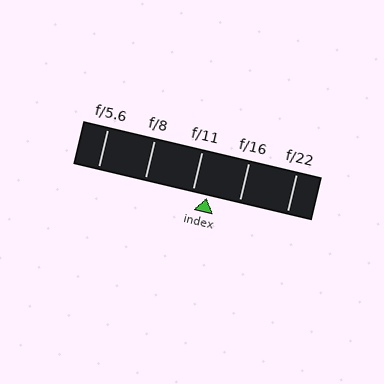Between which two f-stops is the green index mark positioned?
The index mark is between f/11 and f/16.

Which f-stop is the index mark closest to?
The index mark is closest to f/11.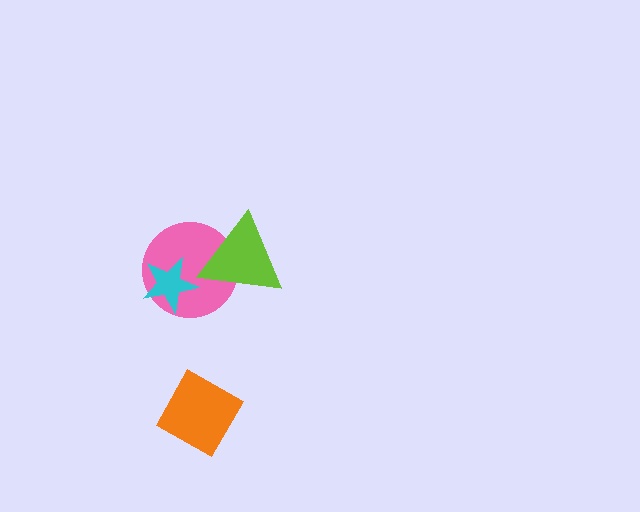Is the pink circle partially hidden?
Yes, it is partially covered by another shape.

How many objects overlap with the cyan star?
1 object overlaps with the cyan star.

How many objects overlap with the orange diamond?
0 objects overlap with the orange diamond.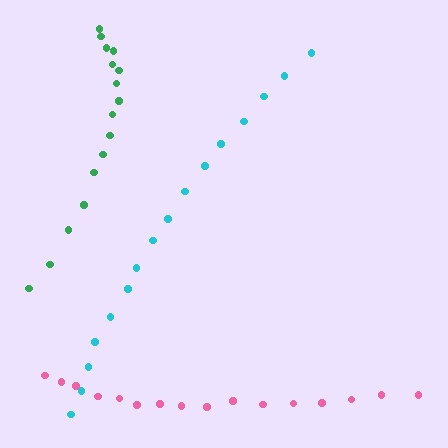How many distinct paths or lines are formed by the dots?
There are 3 distinct paths.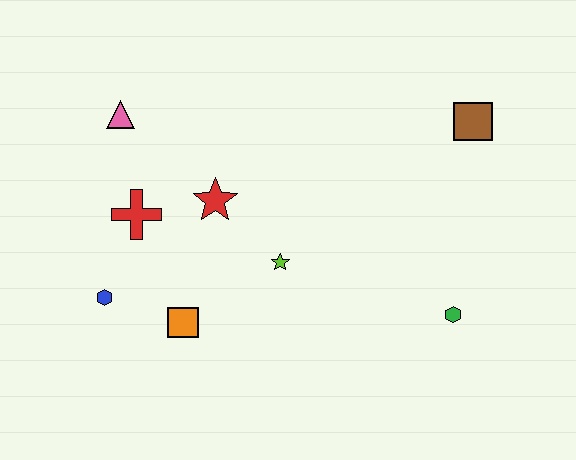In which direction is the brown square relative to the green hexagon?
The brown square is above the green hexagon.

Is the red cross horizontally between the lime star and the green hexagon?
No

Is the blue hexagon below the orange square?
No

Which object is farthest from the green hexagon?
The pink triangle is farthest from the green hexagon.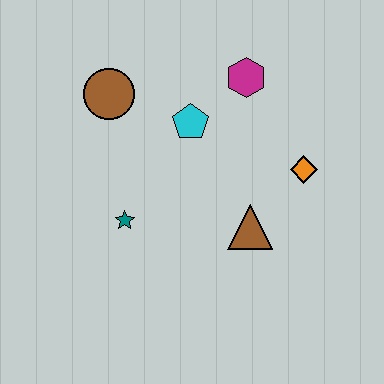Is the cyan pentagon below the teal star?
No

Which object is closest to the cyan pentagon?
The magenta hexagon is closest to the cyan pentagon.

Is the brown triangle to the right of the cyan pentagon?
Yes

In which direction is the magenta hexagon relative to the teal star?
The magenta hexagon is above the teal star.